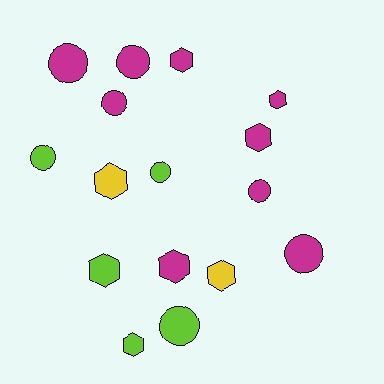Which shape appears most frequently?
Hexagon, with 8 objects.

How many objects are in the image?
There are 16 objects.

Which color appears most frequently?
Magenta, with 9 objects.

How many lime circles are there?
There are 3 lime circles.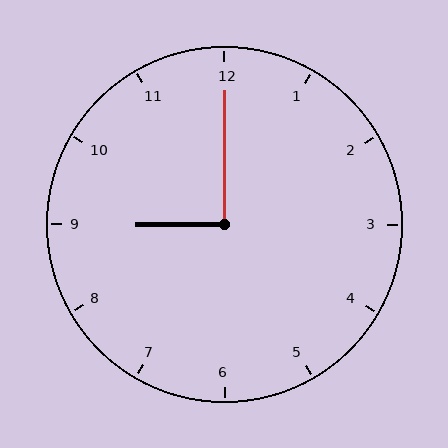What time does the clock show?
9:00.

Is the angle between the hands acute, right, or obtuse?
It is right.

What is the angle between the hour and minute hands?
Approximately 90 degrees.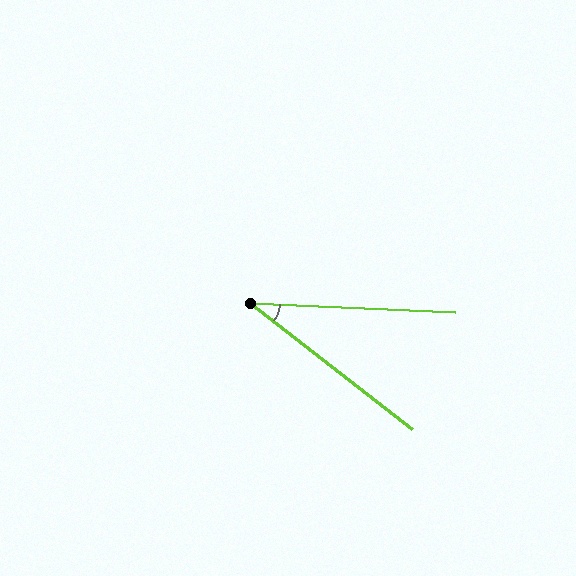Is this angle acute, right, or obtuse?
It is acute.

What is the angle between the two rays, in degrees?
Approximately 35 degrees.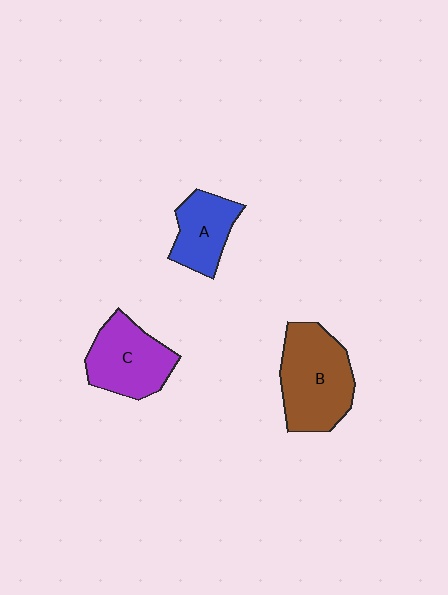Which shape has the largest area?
Shape B (brown).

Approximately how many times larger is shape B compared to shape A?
Approximately 1.7 times.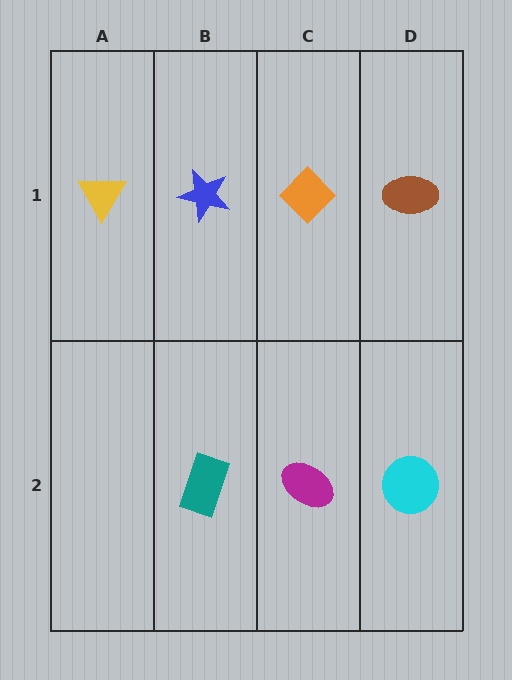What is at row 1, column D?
A brown ellipse.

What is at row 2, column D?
A cyan circle.